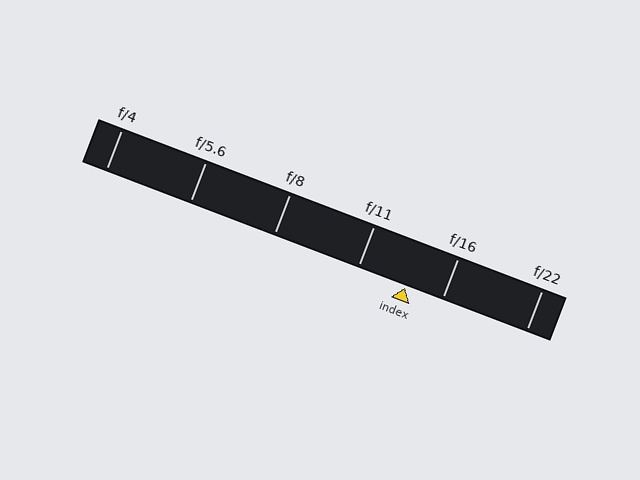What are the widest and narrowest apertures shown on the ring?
The widest aperture shown is f/4 and the narrowest is f/22.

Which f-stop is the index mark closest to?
The index mark is closest to f/16.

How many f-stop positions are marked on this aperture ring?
There are 6 f-stop positions marked.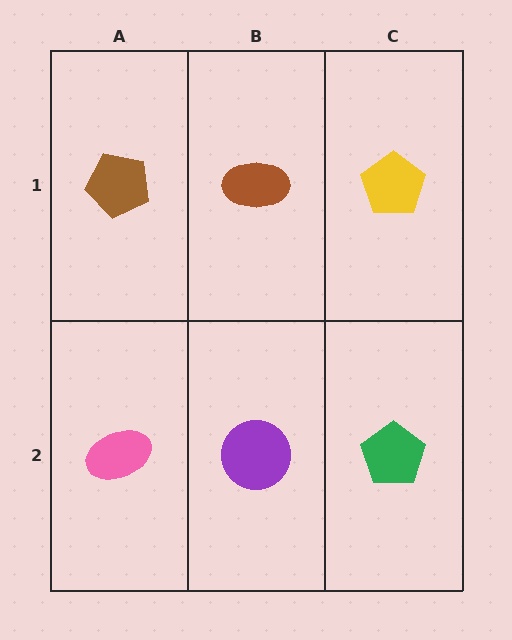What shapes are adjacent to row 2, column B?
A brown ellipse (row 1, column B), a pink ellipse (row 2, column A), a green pentagon (row 2, column C).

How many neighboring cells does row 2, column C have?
2.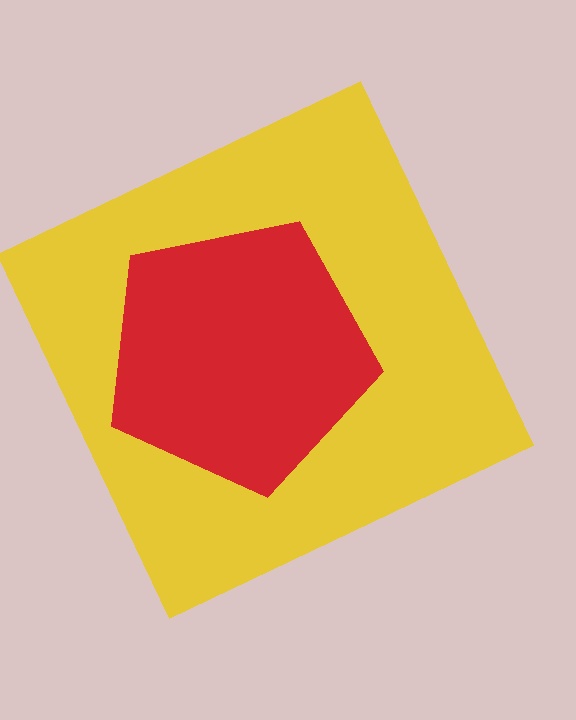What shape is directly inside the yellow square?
The red pentagon.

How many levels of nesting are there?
2.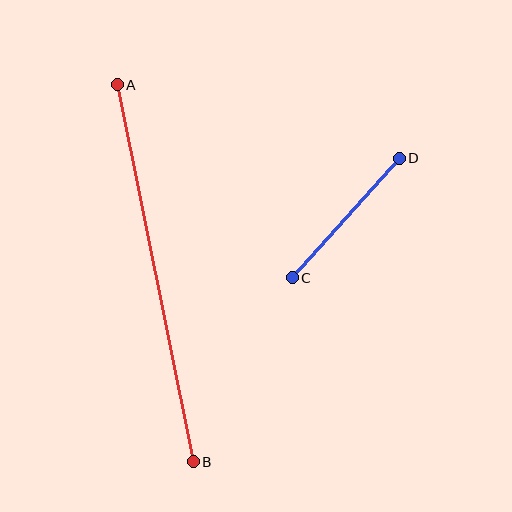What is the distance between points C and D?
The distance is approximately 160 pixels.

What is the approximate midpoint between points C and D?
The midpoint is at approximately (346, 218) pixels.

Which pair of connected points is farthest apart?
Points A and B are farthest apart.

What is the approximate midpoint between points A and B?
The midpoint is at approximately (155, 273) pixels.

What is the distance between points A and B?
The distance is approximately 385 pixels.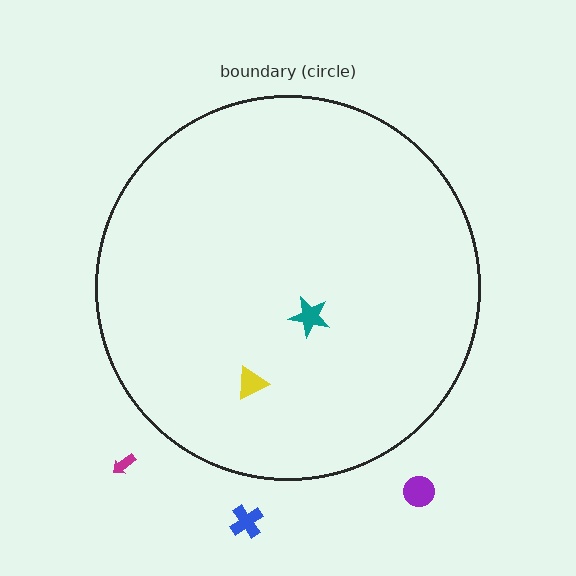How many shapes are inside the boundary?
2 inside, 3 outside.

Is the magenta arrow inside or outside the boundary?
Outside.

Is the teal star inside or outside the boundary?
Inside.